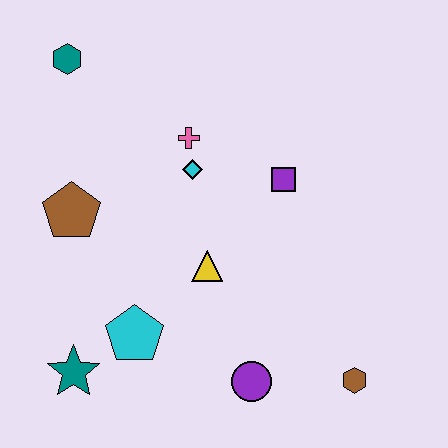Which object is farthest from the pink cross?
The brown hexagon is farthest from the pink cross.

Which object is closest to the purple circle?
The brown hexagon is closest to the purple circle.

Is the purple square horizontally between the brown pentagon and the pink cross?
No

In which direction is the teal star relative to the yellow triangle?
The teal star is to the left of the yellow triangle.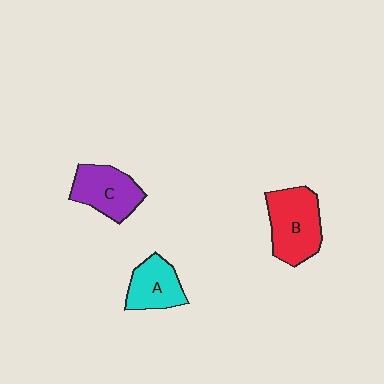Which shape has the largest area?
Shape B (red).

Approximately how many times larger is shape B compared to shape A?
Approximately 1.4 times.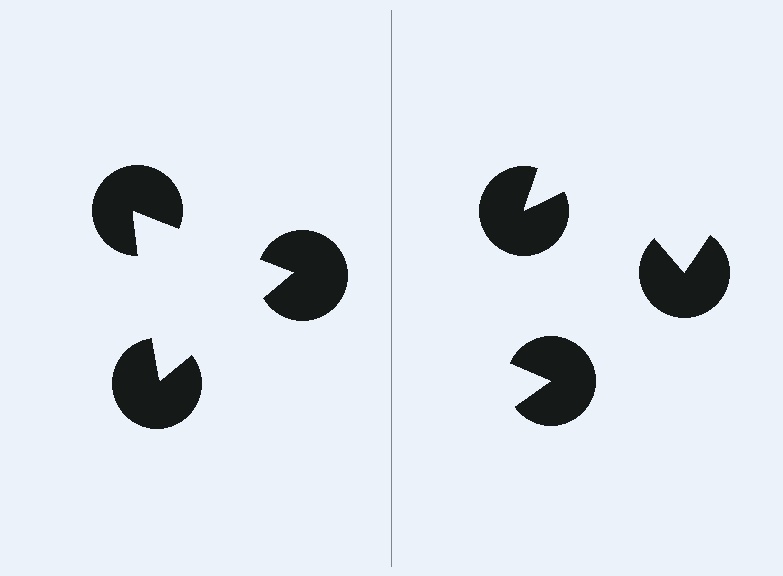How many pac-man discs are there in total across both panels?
6 — 3 on each side.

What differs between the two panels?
The pac-man discs are positioned identically on both sides; only the wedge orientations differ. On the left they align to a triangle; on the right they are misaligned.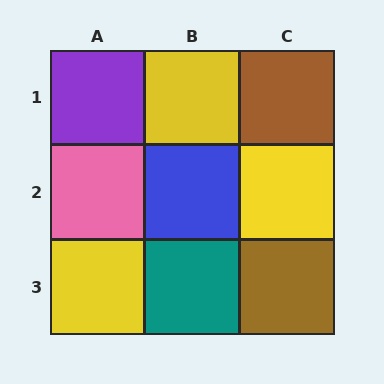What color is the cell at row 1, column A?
Purple.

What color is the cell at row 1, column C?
Brown.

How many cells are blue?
1 cell is blue.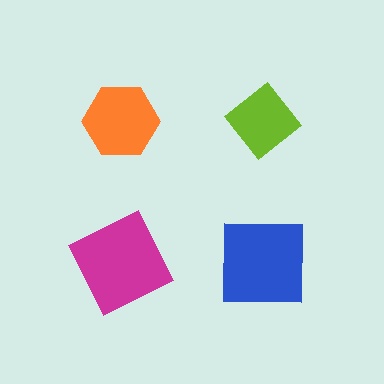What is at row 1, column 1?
An orange hexagon.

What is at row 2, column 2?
A blue square.